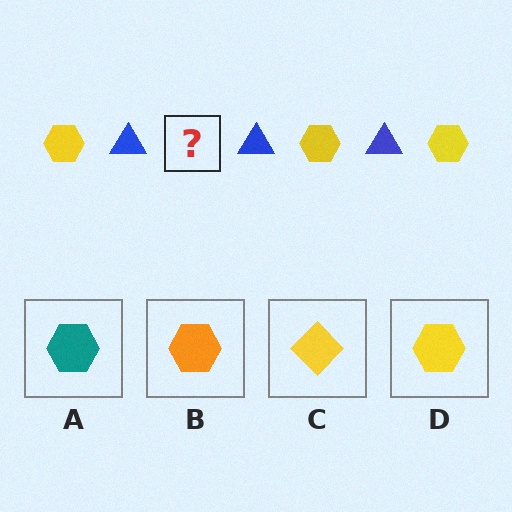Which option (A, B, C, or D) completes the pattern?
D.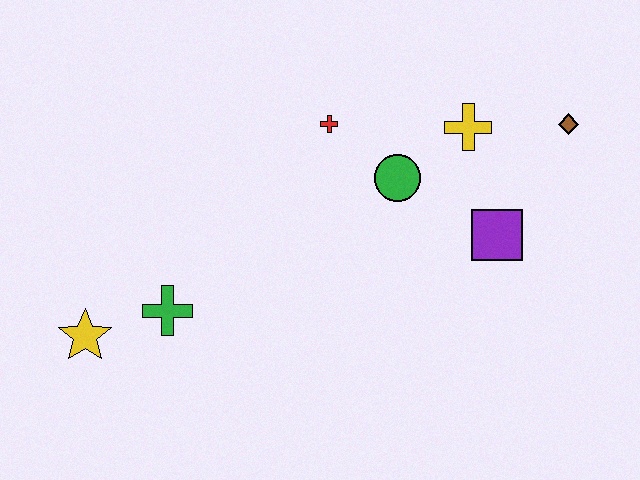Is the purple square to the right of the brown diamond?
No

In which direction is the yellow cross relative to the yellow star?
The yellow cross is to the right of the yellow star.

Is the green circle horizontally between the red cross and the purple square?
Yes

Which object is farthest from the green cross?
The brown diamond is farthest from the green cross.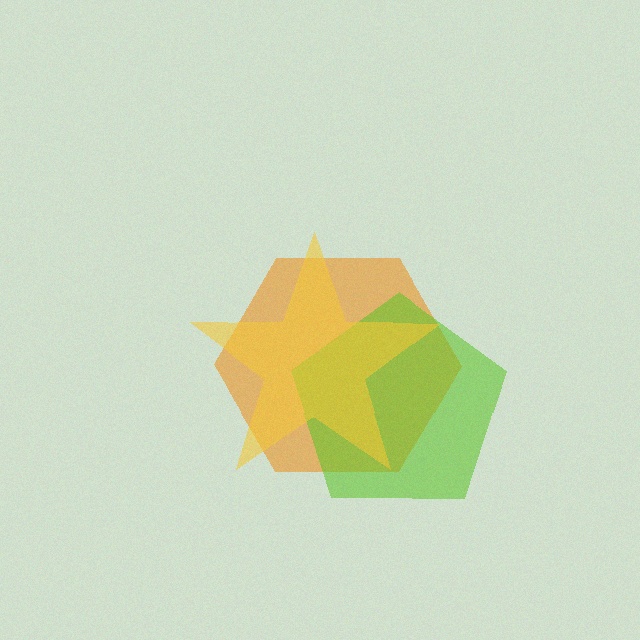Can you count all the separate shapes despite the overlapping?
Yes, there are 3 separate shapes.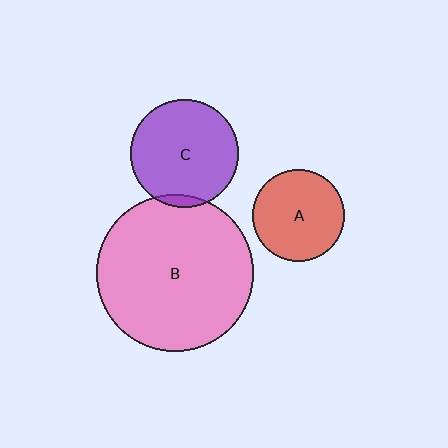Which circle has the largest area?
Circle B (pink).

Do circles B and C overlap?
Yes.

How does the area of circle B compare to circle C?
Approximately 2.1 times.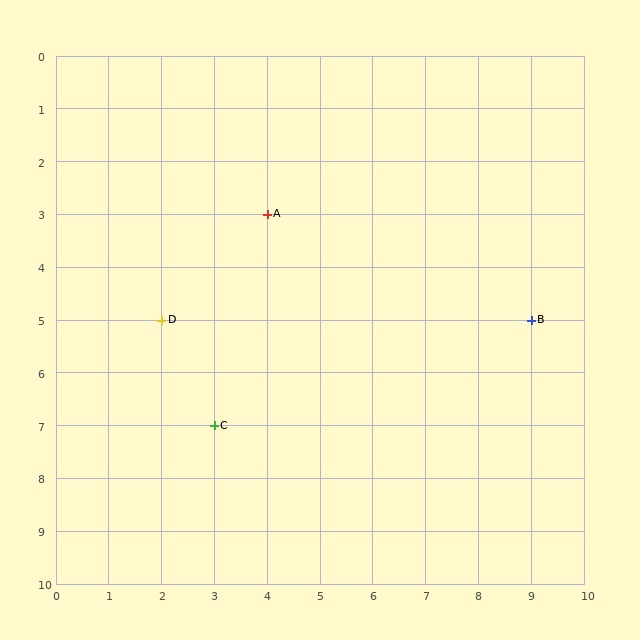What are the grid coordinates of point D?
Point D is at grid coordinates (2, 5).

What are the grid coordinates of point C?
Point C is at grid coordinates (3, 7).